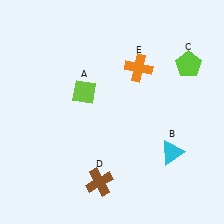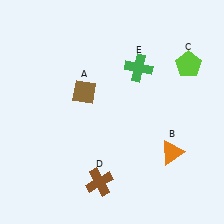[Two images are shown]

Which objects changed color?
A changed from lime to brown. B changed from cyan to orange. E changed from orange to green.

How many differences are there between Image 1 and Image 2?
There are 3 differences between the two images.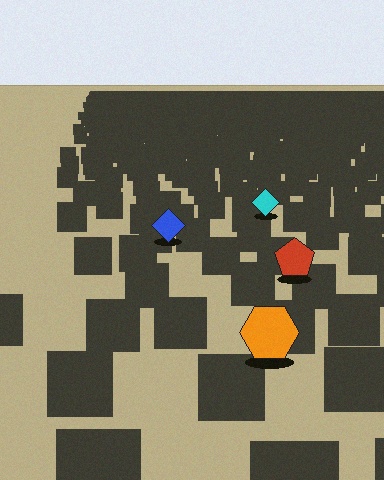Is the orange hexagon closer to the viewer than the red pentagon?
Yes. The orange hexagon is closer — you can tell from the texture gradient: the ground texture is coarser near it.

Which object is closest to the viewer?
The orange hexagon is closest. The texture marks near it are larger and more spread out.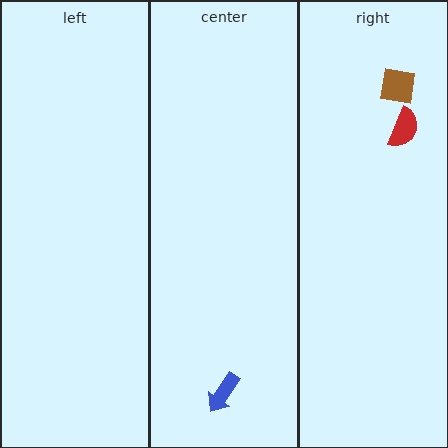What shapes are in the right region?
The brown square, the red semicircle.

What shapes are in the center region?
The blue arrow.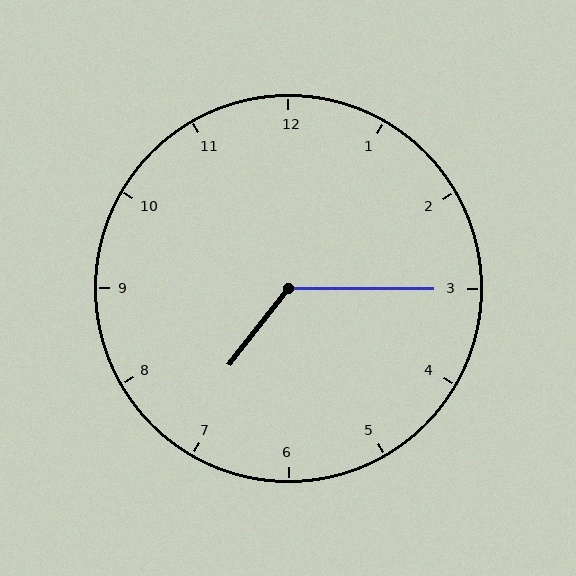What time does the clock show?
7:15.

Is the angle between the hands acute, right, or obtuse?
It is obtuse.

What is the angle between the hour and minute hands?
Approximately 128 degrees.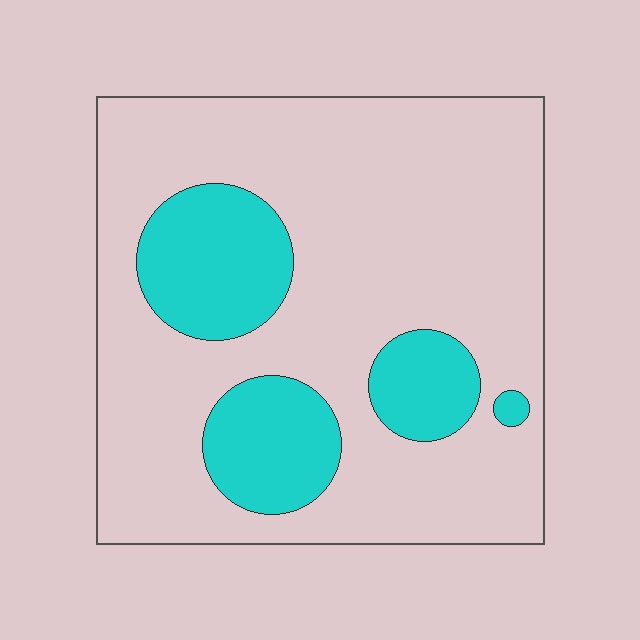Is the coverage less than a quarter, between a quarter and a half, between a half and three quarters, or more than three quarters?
Less than a quarter.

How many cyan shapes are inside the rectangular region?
4.